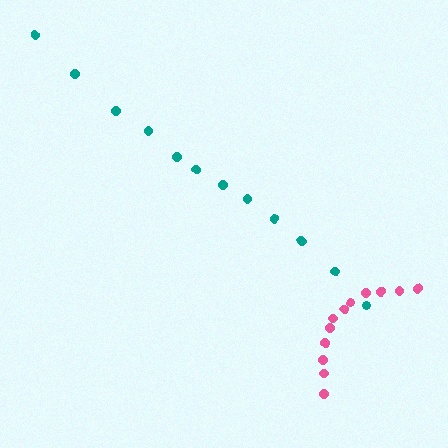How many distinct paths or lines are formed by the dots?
There are 2 distinct paths.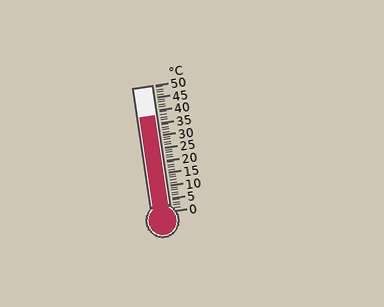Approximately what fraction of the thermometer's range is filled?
The thermometer is filled to approximately 75% of its range.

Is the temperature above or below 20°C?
The temperature is above 20°C.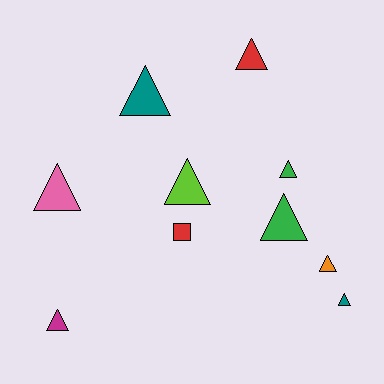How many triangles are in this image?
There are 9 triangles.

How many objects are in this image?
There are 10 objects.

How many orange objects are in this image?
There is 1 orange object.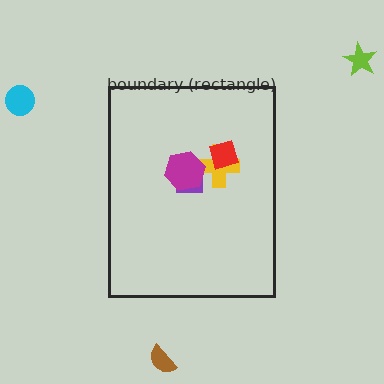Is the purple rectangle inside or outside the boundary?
Inside.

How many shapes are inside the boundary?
4 inside, 3 outside.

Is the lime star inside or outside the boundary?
Outside.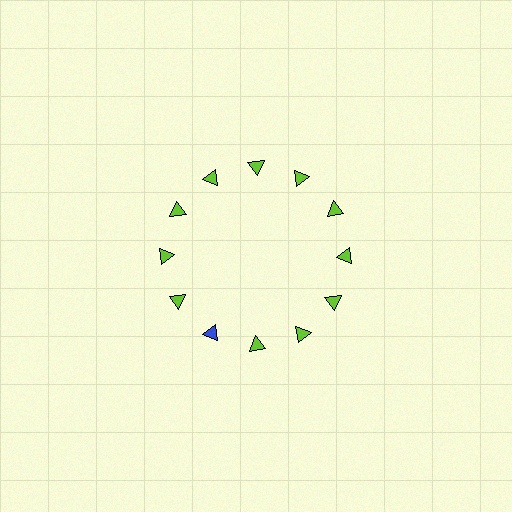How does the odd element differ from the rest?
It has a different color: blue instead of lime.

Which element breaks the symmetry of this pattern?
The blue triangle at roughly the 7 o'clock position breaks the symmetry. All other shapes are lime triangles.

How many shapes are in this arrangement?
There are 12 shapes arranged in a ring pattern.